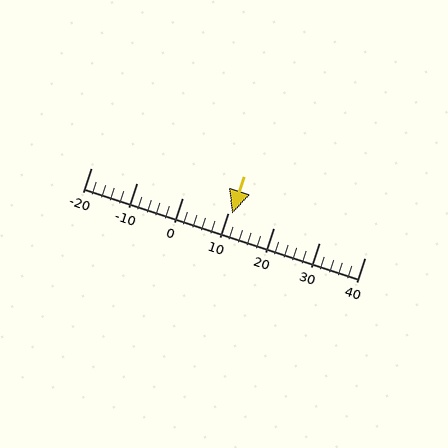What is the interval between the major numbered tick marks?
The major tick marks are spaced 10 units apart.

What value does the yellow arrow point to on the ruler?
The yellow arrow points to approximately 11.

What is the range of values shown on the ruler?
The ruler shows values from -20 to 40.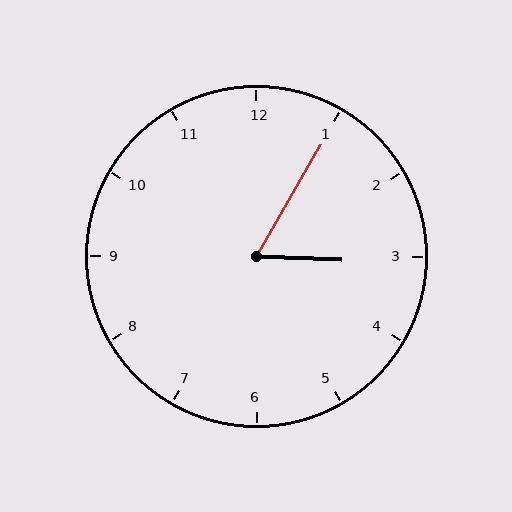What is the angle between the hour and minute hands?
Approximately 62 degrees.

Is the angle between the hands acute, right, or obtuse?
It is acute.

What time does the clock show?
3:05.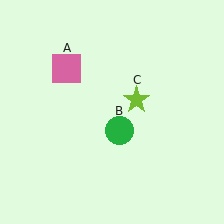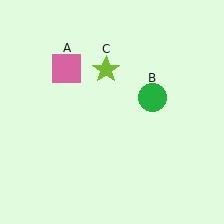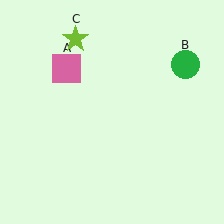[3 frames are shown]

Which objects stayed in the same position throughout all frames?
Pink square (object A) remained stationary.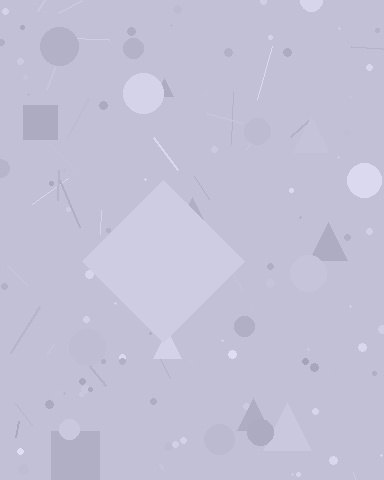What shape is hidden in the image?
A diamond is hidden in the image.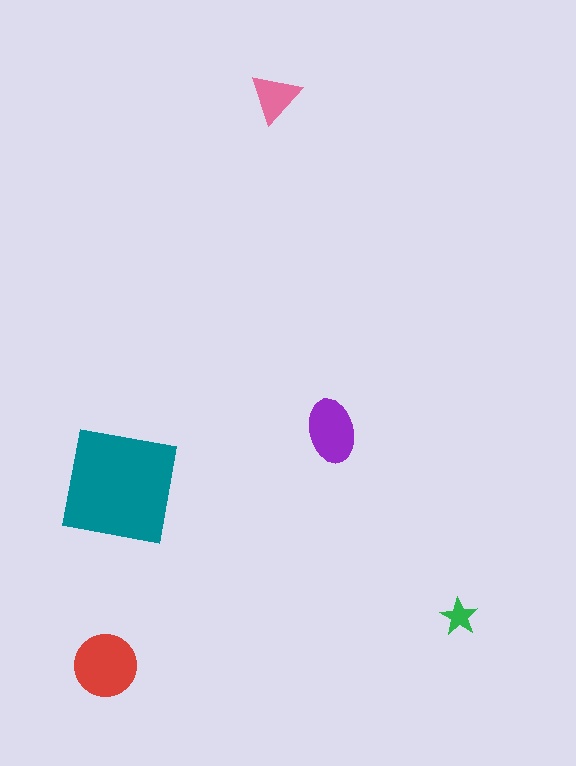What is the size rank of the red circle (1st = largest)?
2nd.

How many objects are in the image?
There are 5 objects in the image.